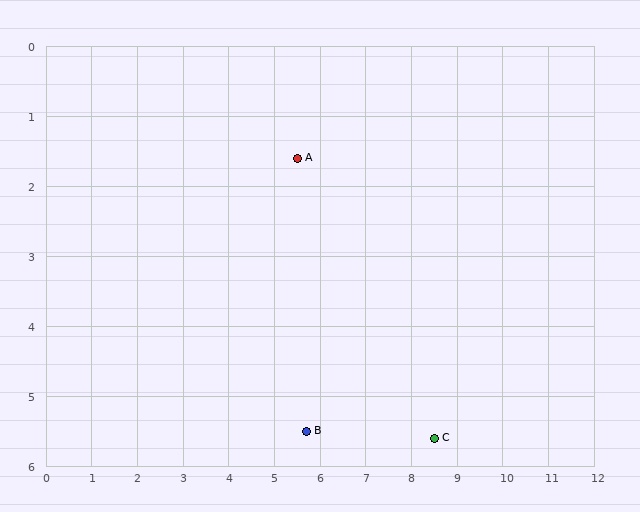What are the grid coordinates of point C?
Point C is at approximately (8.5, 5.6).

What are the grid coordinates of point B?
Point B is at approximately (5.7, 5.5).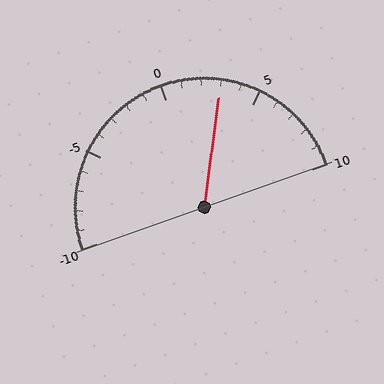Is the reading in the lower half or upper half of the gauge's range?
The reading is in the upper half of the range (-10 to 10).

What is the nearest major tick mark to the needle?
The nearest major tick mark is 5.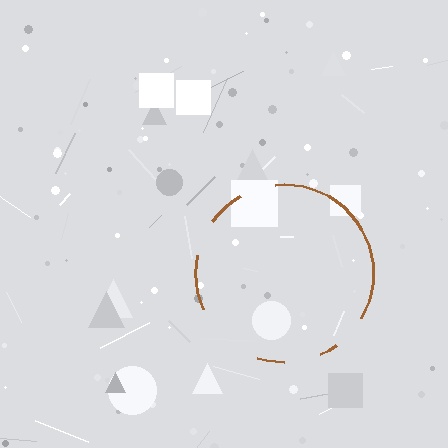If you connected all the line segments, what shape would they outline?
They would outline a circle.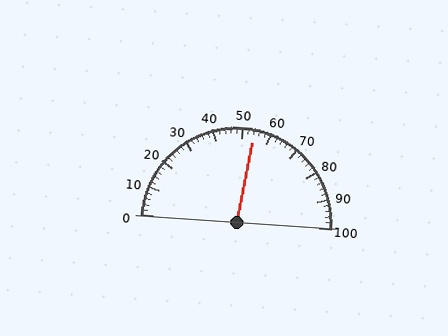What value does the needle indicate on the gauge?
The needle indicates approximately 54.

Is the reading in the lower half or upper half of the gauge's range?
The reading is in the upper half of the range (0 to 100).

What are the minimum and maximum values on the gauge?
The gauge ranges from 0 to 100.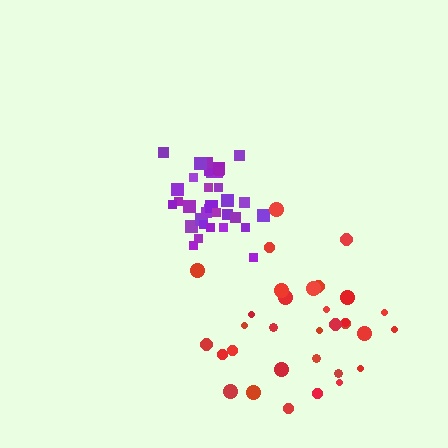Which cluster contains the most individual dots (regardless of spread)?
Purple (35).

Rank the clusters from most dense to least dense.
purple, red.